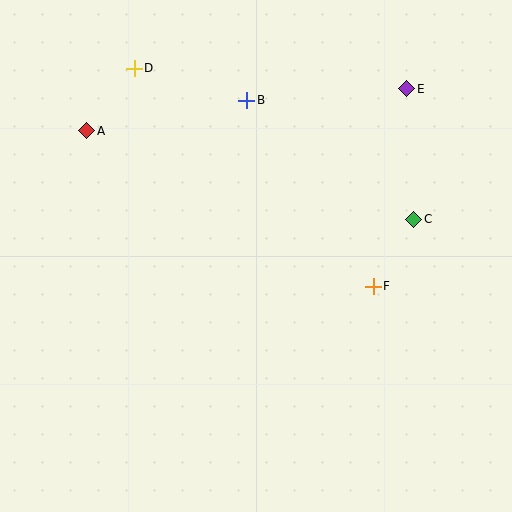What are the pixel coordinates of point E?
Point E is at (407, 89).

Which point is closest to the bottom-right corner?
Point F is closest to the bottom-right corner.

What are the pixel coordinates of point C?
Point C is at (414, 219).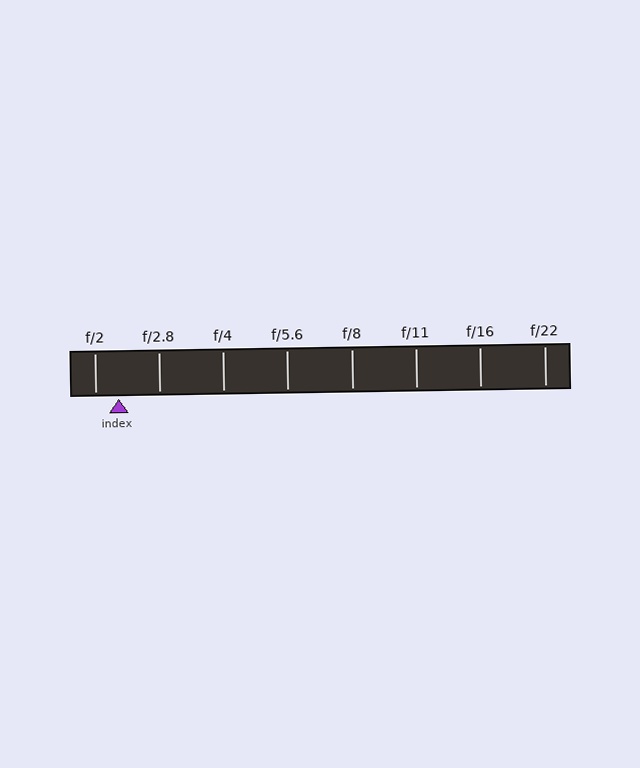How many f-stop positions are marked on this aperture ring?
There are 8 f-stop positions marked.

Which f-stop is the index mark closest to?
The index mark is closest to f/2.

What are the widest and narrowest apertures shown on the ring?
The widest aperture shown is f/2 and the narrowest is f/22.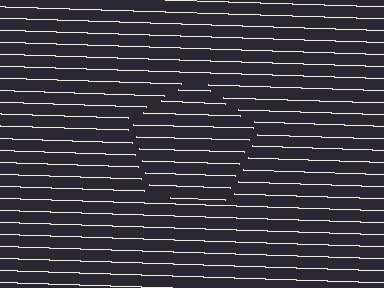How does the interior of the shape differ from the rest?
The interior of the shape contains the same grating, shifted by half a period — the contour is defined by the phase discontinuity where line-ends from the inner and outer gratings abut.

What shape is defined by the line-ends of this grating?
An illusory pentagon. The interior of the shape contains the same grating, shifted by half a period — the contour is defined by the phase discontinuity where line-ends from the inner and outer gratings abut.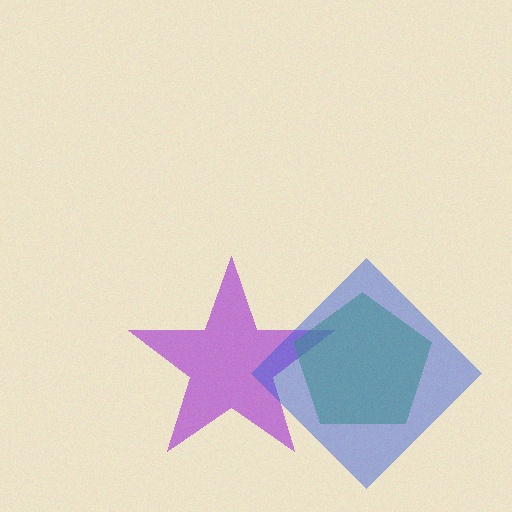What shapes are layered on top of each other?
The layered shapes are: a purple star, a green pentagon, a blue diamond.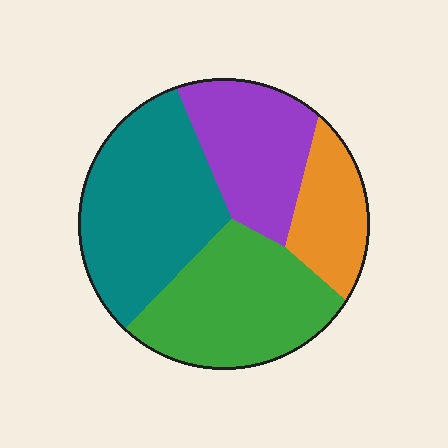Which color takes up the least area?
Orange, at roughly 15%.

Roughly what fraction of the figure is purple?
Purple covers roughly 20% of the figure.